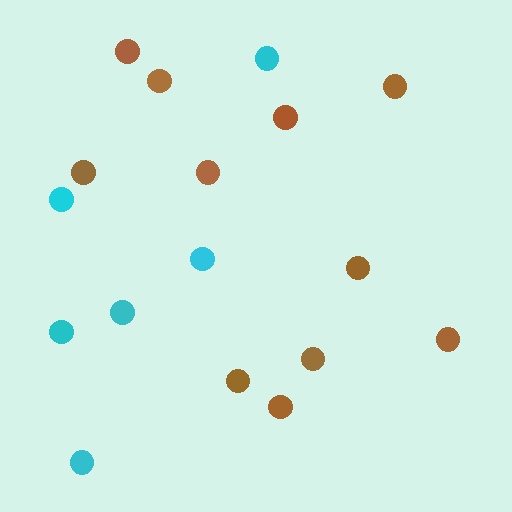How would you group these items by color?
There are 2 groups: one group of brown circles (11) and one group of cyan circles (6).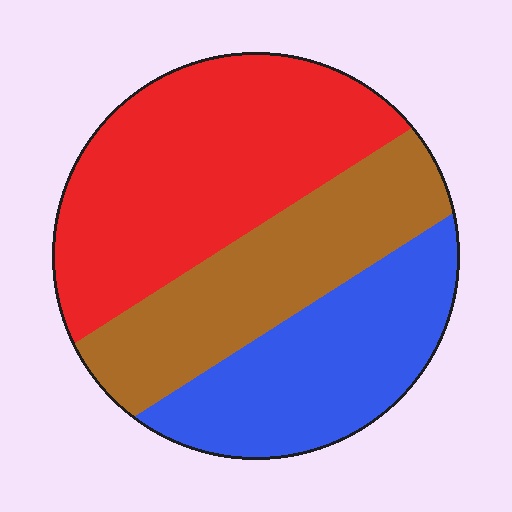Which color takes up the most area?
Red, at roughly 45%.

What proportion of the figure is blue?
Blue takes up between a quarter and a half of the figure.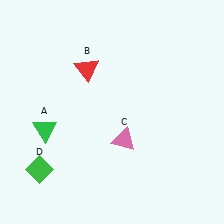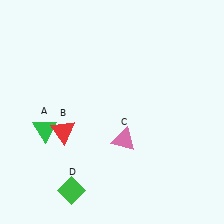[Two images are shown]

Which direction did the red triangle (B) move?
The red triangle (B) moved down.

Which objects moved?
The objects that moved are: the red triangle (B), the green diamond (D).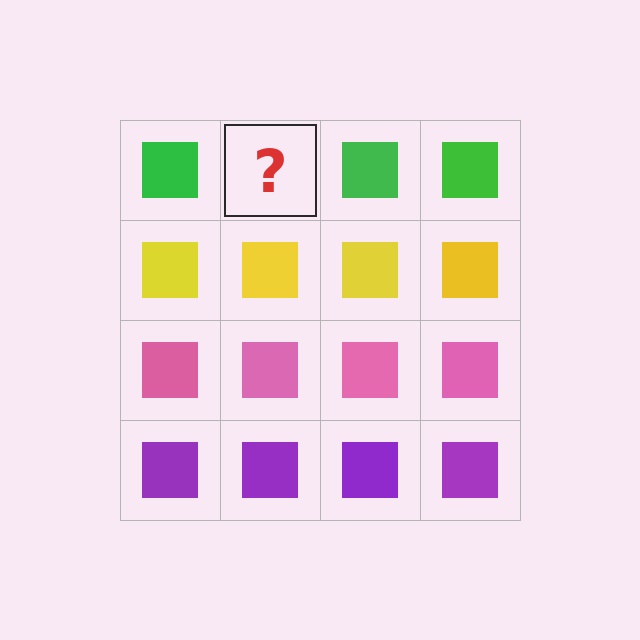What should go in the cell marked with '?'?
The missing cell should contain a green square.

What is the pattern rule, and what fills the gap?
The rule is that each row has a consistent color. The gap should be filled with a green square.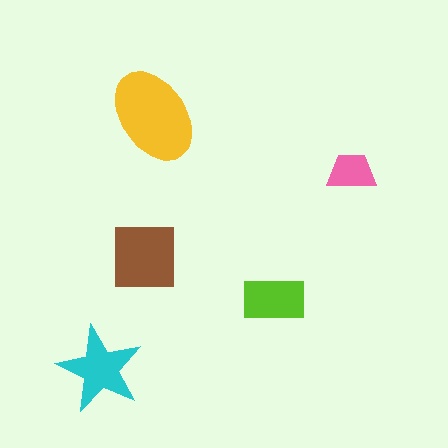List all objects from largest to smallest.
The yellow ellipse, the brown square, the cyan star, the lime rectangle, the pink trapezoid.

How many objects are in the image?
There are 5 objects in the image.